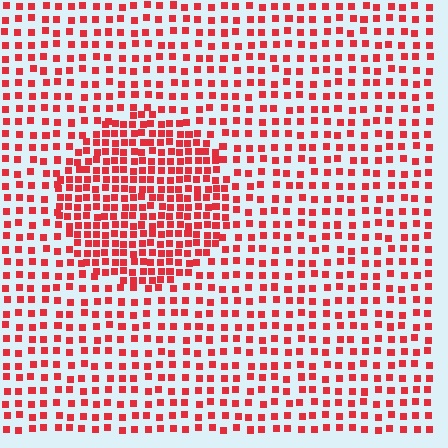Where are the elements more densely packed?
The elements are more densely packed inside the circle boundary.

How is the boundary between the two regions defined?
The boundary is defined by a change in element density (approximately 1.9x ratio). All elements are the same color, size, and shape.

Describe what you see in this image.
The image contains small red elements arranged at two different densities. A circle-shaped region is visible where the elements are more densely packed than the surrounding area.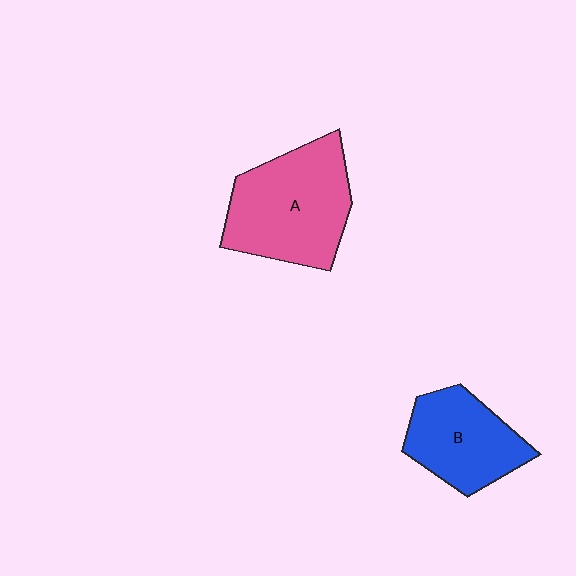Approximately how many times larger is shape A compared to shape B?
Approximately 1.4 times.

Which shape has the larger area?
Shape A (pink).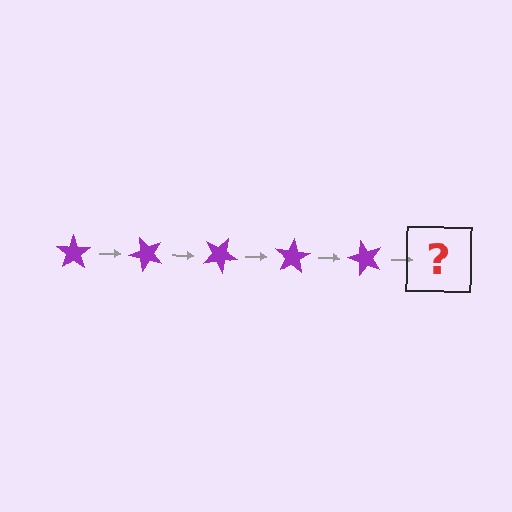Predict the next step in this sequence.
The next step is a purple star rotated 250 degrees.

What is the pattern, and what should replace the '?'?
The pattern is that the star rotates 50 degrees each step. The '?' should be a purple star rotated 250 degrees.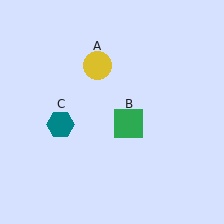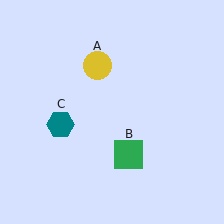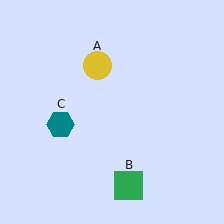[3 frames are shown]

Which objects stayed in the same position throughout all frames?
Yellow circle (object A) and teal hexagon (object C) remained stationary.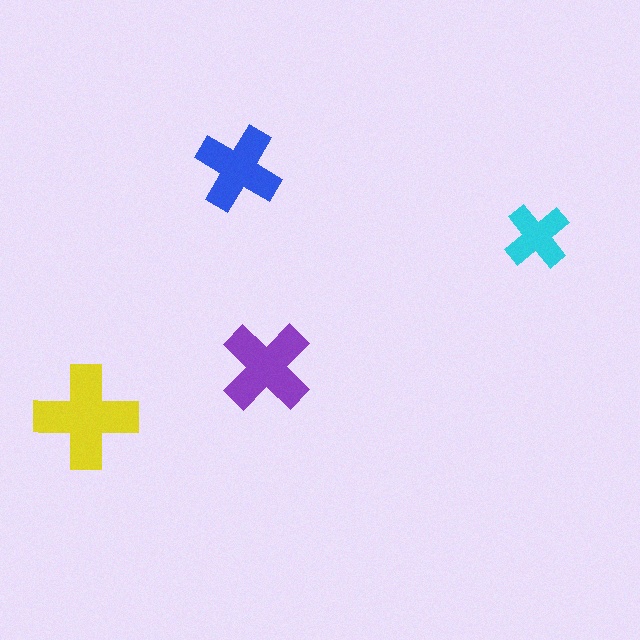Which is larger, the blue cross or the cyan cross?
The blue one.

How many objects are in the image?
There are 4 objects in the image.